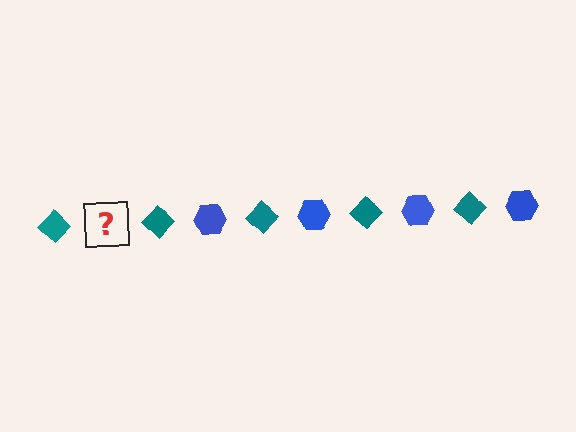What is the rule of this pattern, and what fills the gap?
The rule is that the pattern alternates between teal diamond and blue hexagon. The gap should be filled with a blue hexagon.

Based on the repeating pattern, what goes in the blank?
The blank should be a blue hexagon.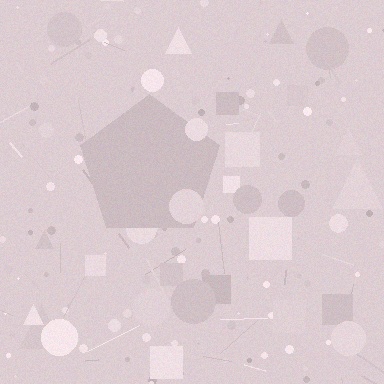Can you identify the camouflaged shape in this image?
The camouflaged shape is a pentagon.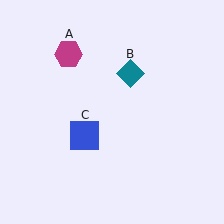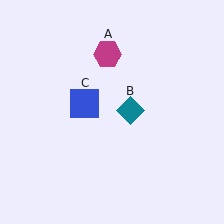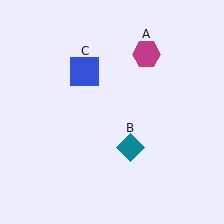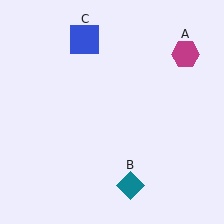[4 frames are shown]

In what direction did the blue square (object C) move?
The blue square (object C) moved up.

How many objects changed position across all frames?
3 objects changed position: magenta hexagon (object A), teal diamond (object B), blue square (object C).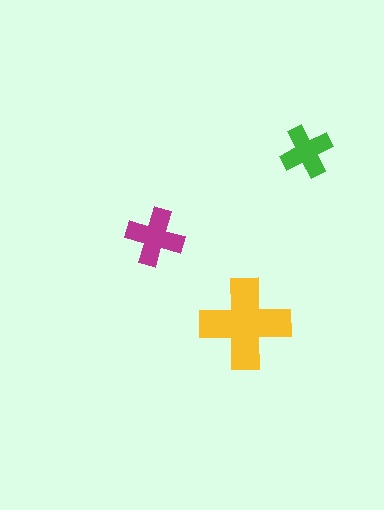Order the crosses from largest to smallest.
the yellow one, the magenta one, the green one.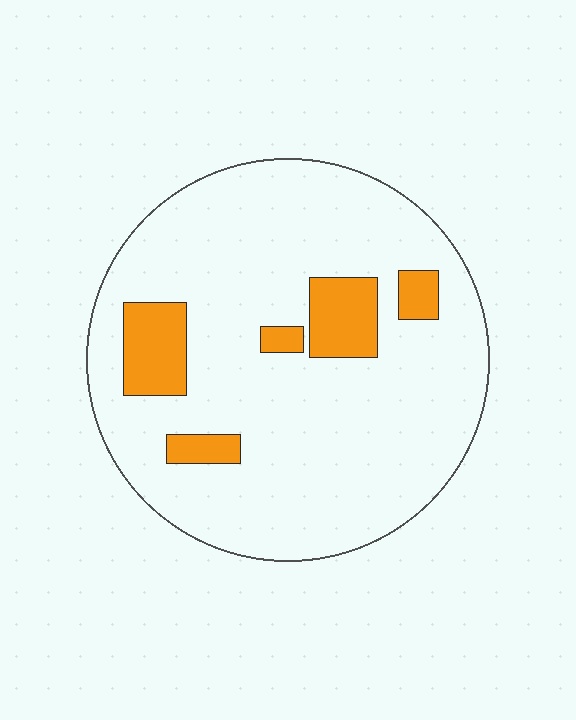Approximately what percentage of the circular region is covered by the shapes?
Approximately 15%.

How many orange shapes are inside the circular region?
5.